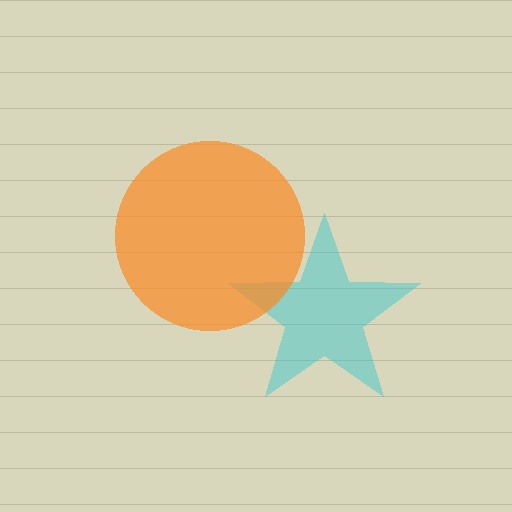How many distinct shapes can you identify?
There are 2 distinct shapes: a cyan star, an orange circle.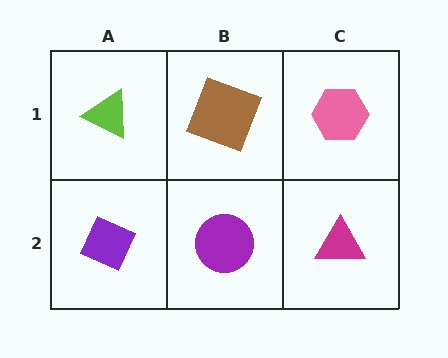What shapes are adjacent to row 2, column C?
A pink hexagon (row 1, column C), a purple circle (row 2, column B).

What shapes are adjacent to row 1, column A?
A purple diamond (row 2, column A), a brown square (row 1, column B).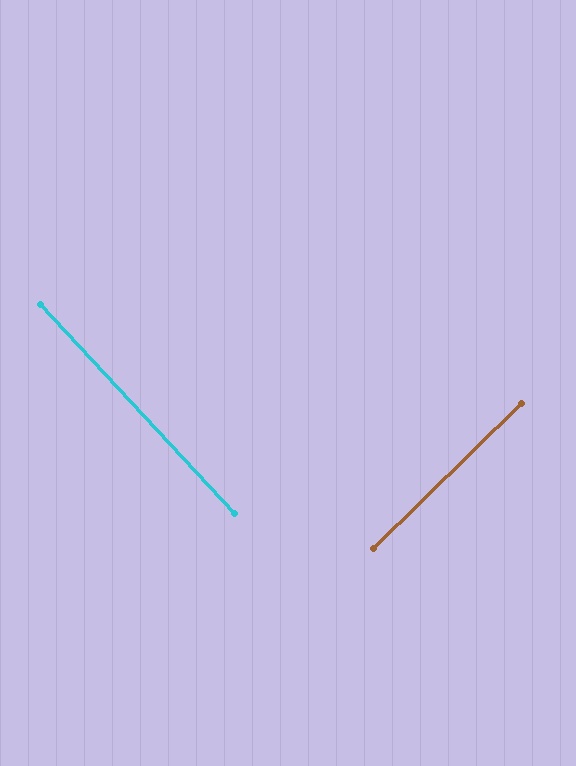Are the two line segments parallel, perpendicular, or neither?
Perpendicular — they meet at approximately 88°.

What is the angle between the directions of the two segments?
Approximately 88 degrees.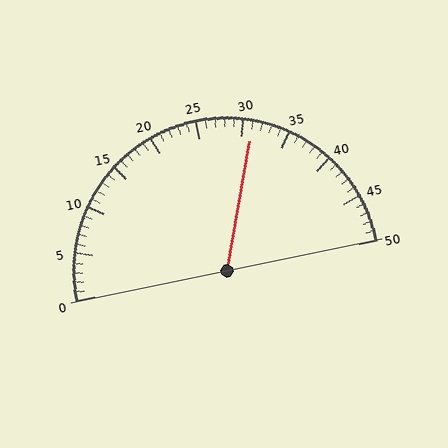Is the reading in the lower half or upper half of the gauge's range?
The reading is in the upper half of the range (0 to 50).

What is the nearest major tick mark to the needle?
The nearest major tick mark is 30.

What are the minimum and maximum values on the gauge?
The gauge ranges from 0 to 50.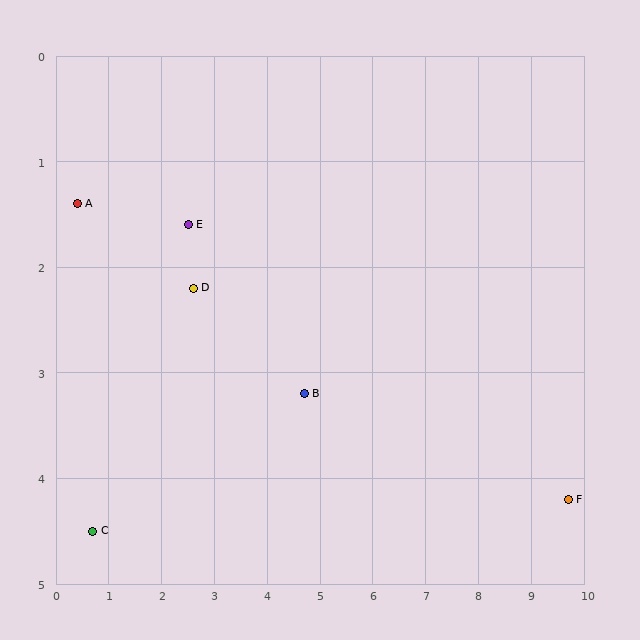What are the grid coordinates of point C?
Point C is at approximately (0.7, 4.5).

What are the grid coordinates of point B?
Point B is at approximately (4.7, 3.2).